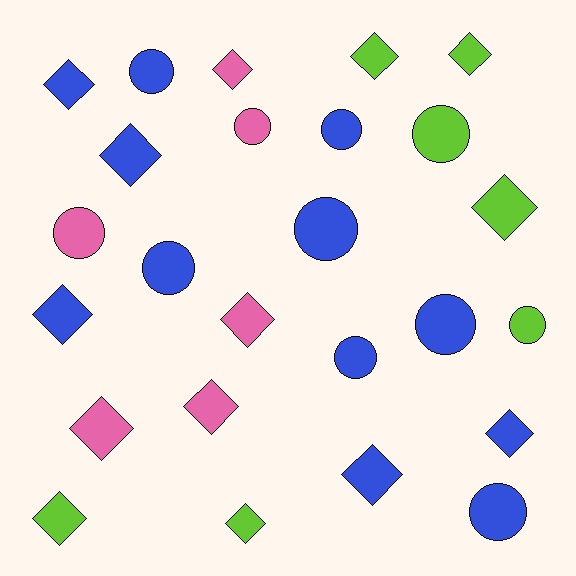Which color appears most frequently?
Blue, with 12 objects.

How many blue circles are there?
There are 7 blue circles.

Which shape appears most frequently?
Diamond, with 14 objects.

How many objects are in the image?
There are 25 objects.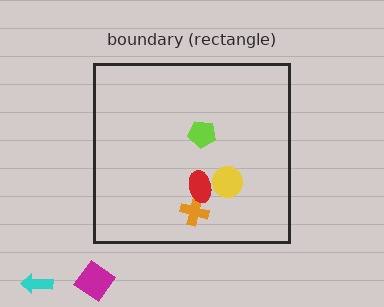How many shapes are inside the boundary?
4 inside, 2 outside.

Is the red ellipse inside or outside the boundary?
Inside.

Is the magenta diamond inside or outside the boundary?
Outside.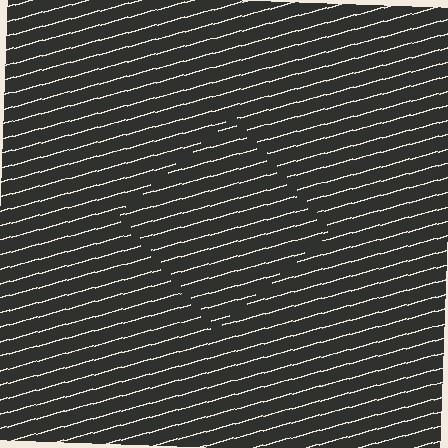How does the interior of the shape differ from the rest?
The interior of the shape contains the same grating, shifted by half a period — the contour is defined by the phase discontinuity where line-ends from the inner and outer gratings abut.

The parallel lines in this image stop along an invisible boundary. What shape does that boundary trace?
An illusory square. The interior of the shape contains the same grating, shifted by half a period — the contour is defined by the phase discontinuity where line-ends from the inner and outer gratings abut.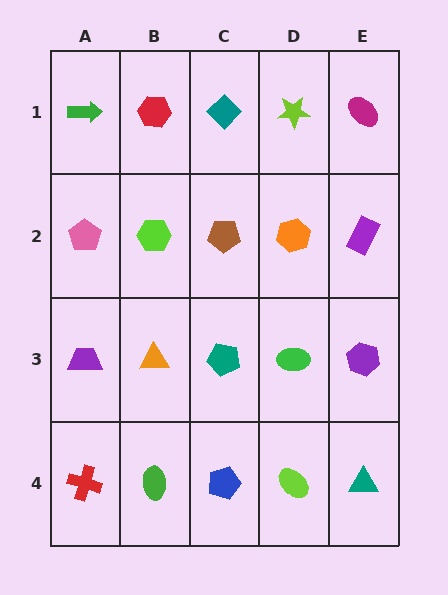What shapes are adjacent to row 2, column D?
A lime star (row 1, column D), a green ellipse (row 3, column D), a brown pentagon (row 2, column C), a purple rectangle (row 2, column E).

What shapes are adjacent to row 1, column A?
A pink pentagon (row 2, column A), a red hexagon (row 1, column B).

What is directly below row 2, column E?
A purple hexagon.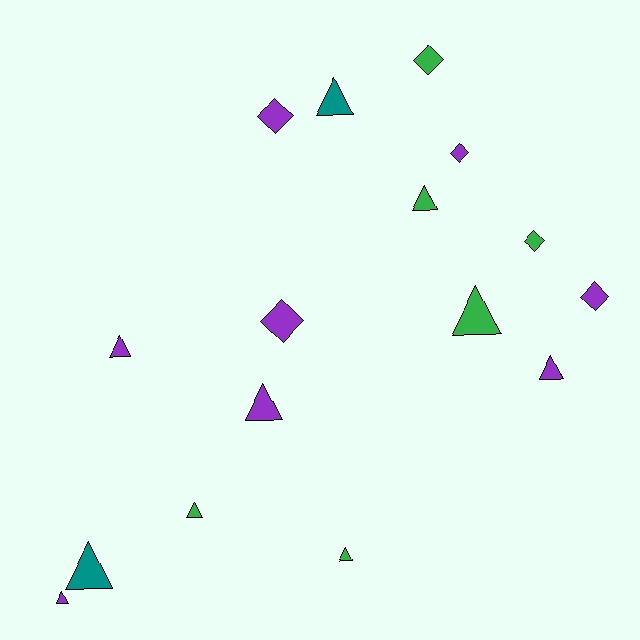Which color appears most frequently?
Purple, with 8 objects.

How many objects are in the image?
There are 16 objects.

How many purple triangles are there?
There are 4 purple triangles.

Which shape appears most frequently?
Triangle, with 10 objects.